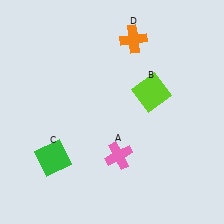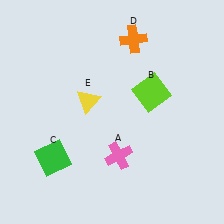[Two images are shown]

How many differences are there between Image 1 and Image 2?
There is 1 difference between the two images.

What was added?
A yellow triangle (E) was added in Image 2.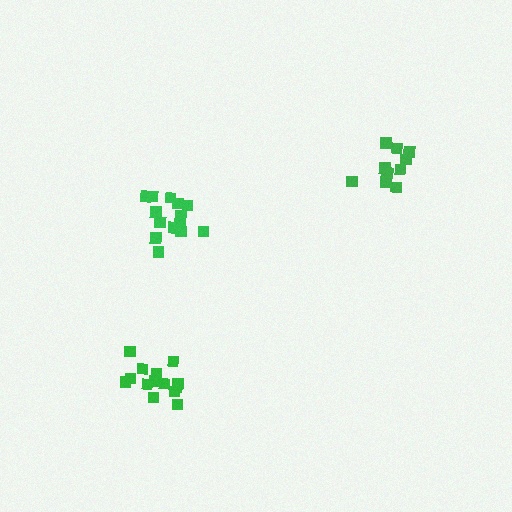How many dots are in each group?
Group 1: 16 dots, Group 2: 14 dots, Group 3: 10 dots (40 total).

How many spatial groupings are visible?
There are 3 spatial groupings.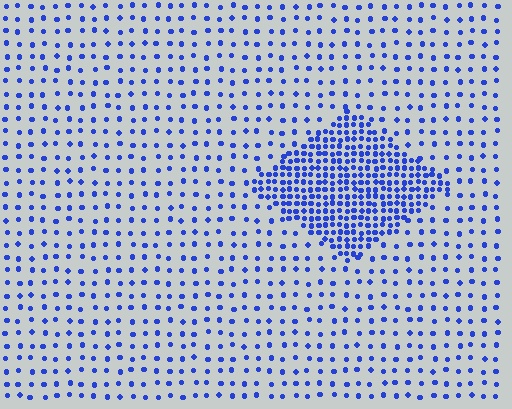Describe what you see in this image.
The image contains small blue elements arranged at two different densities. A diamond-shaped region is visible where the elements are more densely packed than the surrounding area.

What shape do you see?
I see a diamond.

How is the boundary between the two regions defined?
The boundary is defined by a change in element density (approximately 3.1x ratio). All elements are the same color, size, and shape.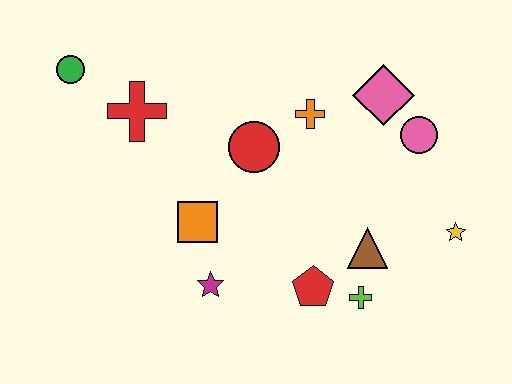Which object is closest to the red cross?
The green circle is closest to the red cross.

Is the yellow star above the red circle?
No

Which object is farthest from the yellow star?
The green circle is farthest from the yellow star.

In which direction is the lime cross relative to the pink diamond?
The lime cross is below the pink diamond.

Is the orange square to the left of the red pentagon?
Yes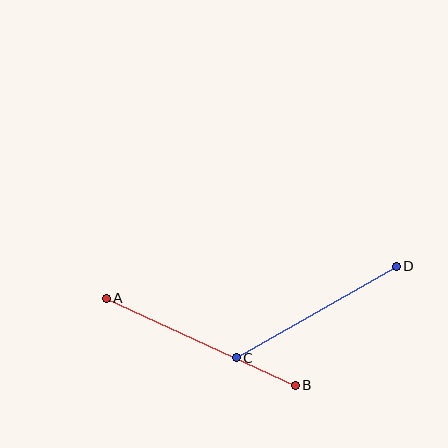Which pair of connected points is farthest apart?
Points A and B are farthest apart.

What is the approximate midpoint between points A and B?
The midpoint is at approximately (201, 342) pixels.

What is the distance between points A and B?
The distance is approximately 208 pixels.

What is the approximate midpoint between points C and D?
The midpoint is at approximately (316, 312) pixels.